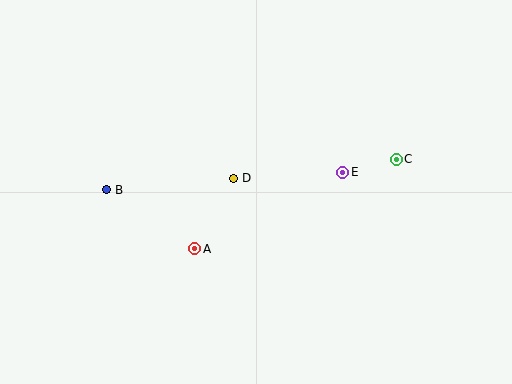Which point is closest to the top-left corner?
Point B is closest to the top-left corner.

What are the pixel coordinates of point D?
Point D is at (233, 178).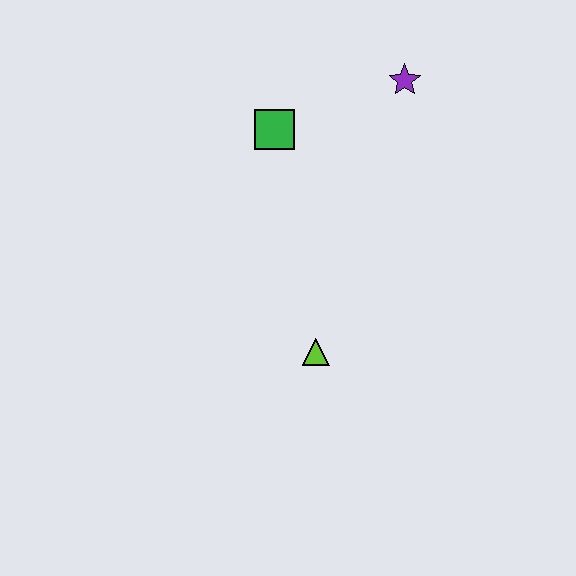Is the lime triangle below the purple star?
Yes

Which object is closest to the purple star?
The green square is closest to the purple star.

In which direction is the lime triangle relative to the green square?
The lime triangle is below the green square.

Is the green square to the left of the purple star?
Yes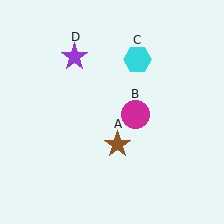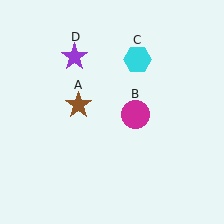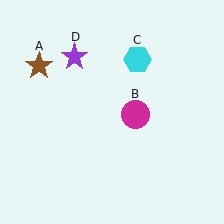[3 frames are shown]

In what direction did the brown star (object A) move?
The brown star (object A) moved up and to the left.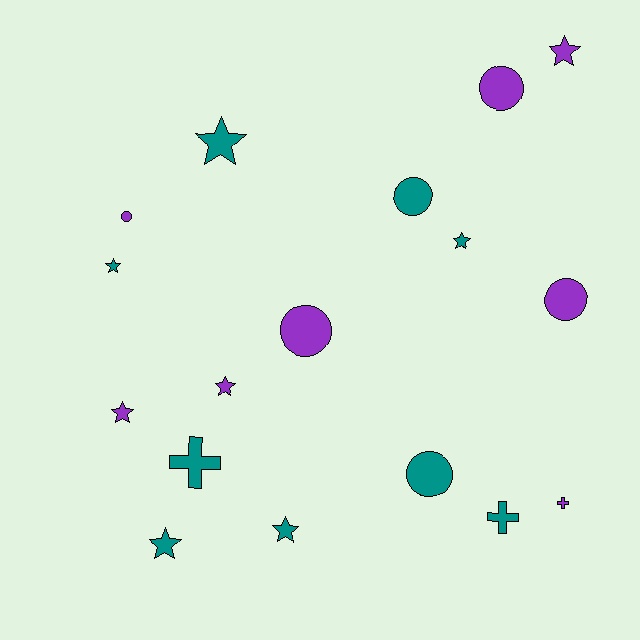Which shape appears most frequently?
Star, with 8 objects.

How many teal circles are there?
There are 2 teal circles.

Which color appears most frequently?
Teal, with 9 objects.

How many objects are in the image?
There are 17 objects.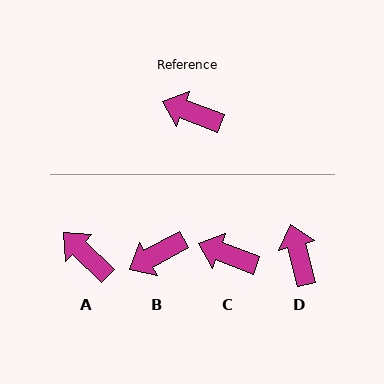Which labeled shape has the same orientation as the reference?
C.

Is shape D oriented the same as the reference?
No, it is off by about 54 degrees.